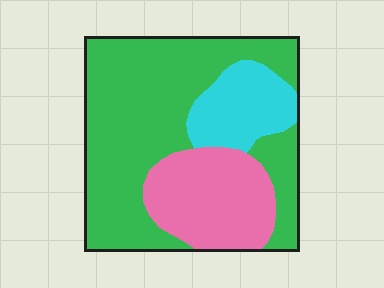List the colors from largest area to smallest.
From largest to smallest: green, pink, cyan.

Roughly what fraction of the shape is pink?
Pink takes up less than a quarter of the shape.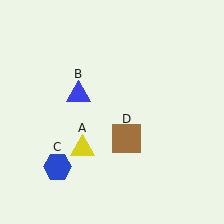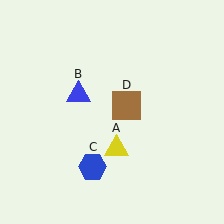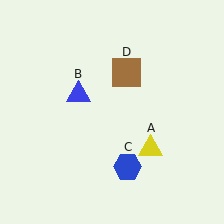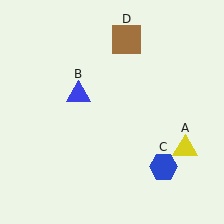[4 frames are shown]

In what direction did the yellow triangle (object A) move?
The yellow triangle (object A) moved right.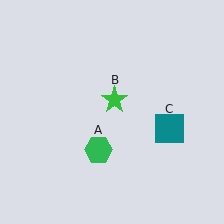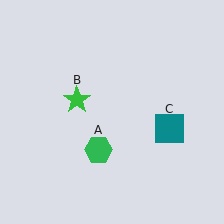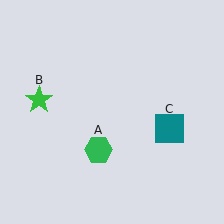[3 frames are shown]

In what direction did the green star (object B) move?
The green star (object B) moved left.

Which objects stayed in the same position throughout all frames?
Green hexagon (object A) and teal square (object C) remained stationary.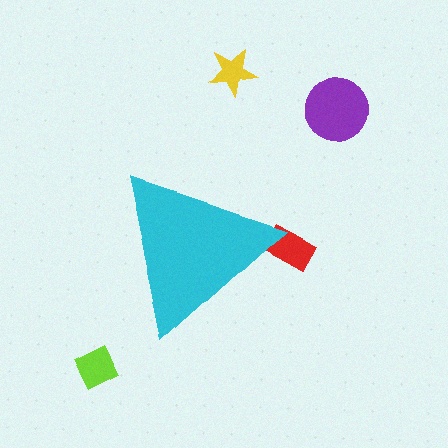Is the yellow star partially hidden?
No, the yellow star is fully visible.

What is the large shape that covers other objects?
A cyan triangle.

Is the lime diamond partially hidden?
No, the lime diamond is fully visible.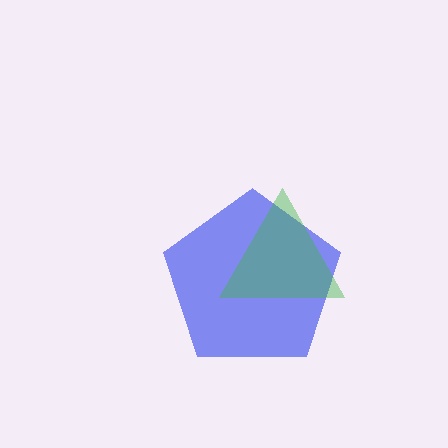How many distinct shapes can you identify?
There are 2 distinct shapes: a blue pentagon, a green triangle.